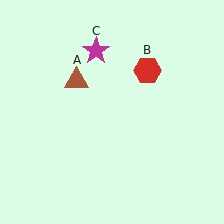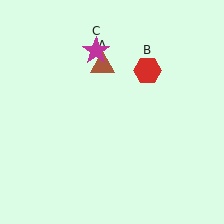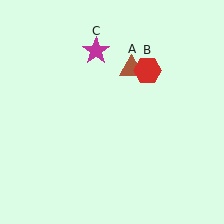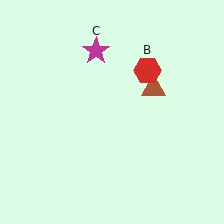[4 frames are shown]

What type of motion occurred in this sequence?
The brown triangle (object A) rotated clockwise around the center of the scene.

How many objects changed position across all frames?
1 object changed position: brown triangle (object A).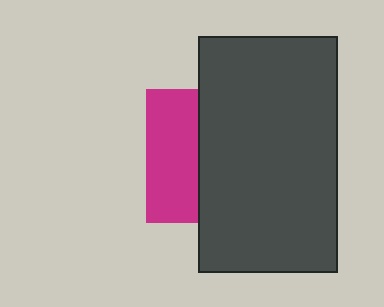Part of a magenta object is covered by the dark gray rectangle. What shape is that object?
It is a square.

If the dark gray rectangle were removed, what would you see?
You would see the complete magenta square.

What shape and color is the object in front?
The object in front is a dark gray rectangle.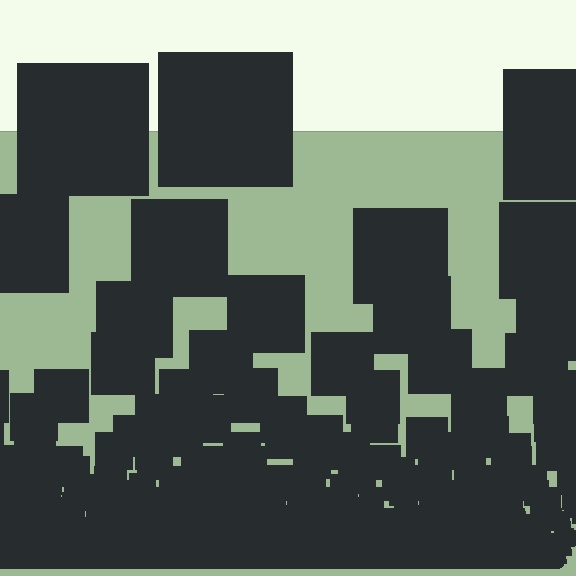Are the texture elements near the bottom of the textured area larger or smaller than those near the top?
Smaller. The gradient is inverted — elements near the bottom are smaller and denser.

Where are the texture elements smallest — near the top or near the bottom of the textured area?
Near the bottom.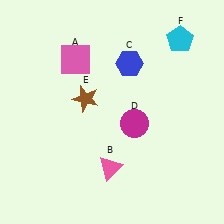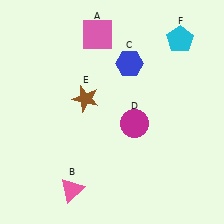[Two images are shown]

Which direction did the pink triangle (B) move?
The pink triangle (B) moved left.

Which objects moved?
The objects that moved are: the pink square (A), the pink triangle (B).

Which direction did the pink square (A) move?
The pink square (A) moved up.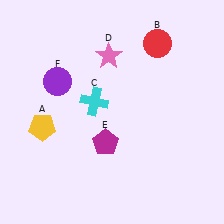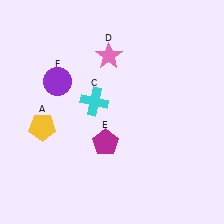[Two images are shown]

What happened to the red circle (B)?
The red circle (B) was removed in Image 2. It was in the top-right area of Image 1.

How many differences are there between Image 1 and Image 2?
There is 1 difference between the two images.